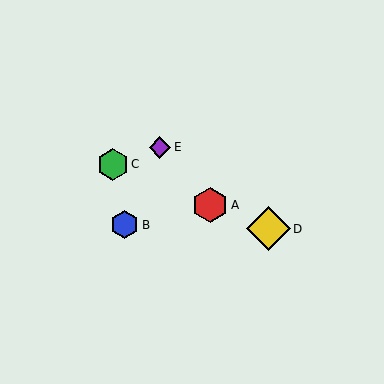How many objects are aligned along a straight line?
3 objects (A, C, D) are aligned along a straight line.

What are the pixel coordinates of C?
Object C is at (113, 164).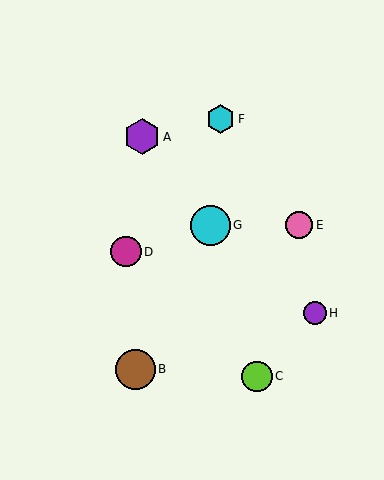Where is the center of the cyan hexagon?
The center of the cyan hexagon is at (220, 119).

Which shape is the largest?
The brown circle (labeled B) is the largest.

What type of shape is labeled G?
Shape G is a cyan circle.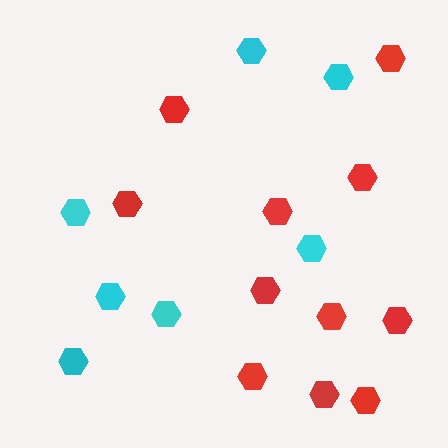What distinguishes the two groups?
There are 2 groups: one group of cyan hexagons (7) and one group of red hexagons (11).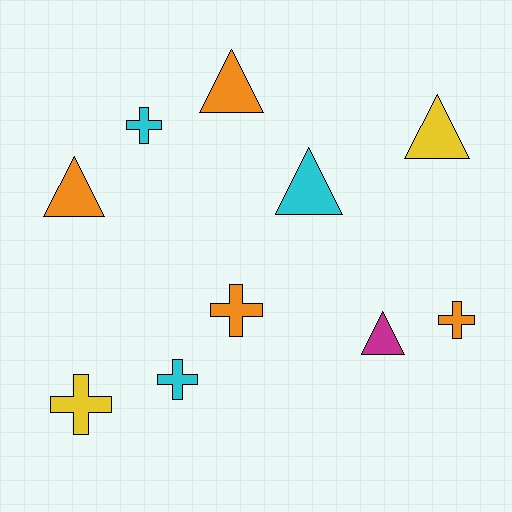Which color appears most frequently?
Orange, with 4 objects.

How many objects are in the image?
There are 10 objects.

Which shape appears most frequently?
Cross, with 5 objects.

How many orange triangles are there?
There are 2 orange triangles.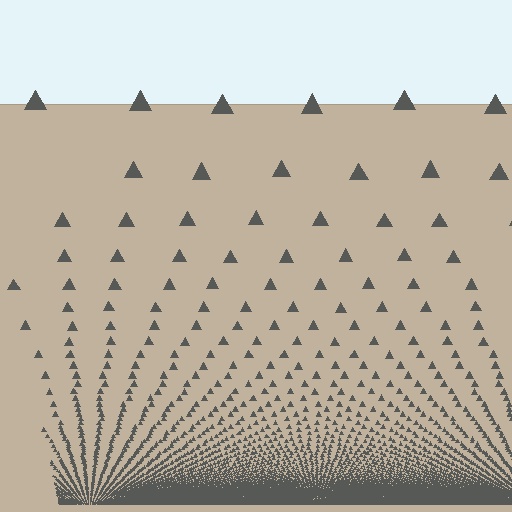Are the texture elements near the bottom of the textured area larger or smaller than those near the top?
Smaller. The gradient is inverted — elements near the bottom are smaller and denser.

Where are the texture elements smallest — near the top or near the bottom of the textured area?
Near the bottom.